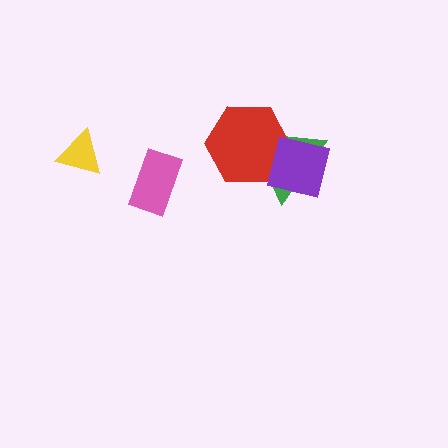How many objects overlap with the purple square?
2 objects overlap with the purple square.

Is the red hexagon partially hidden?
Yes, it is partially covered by another shape.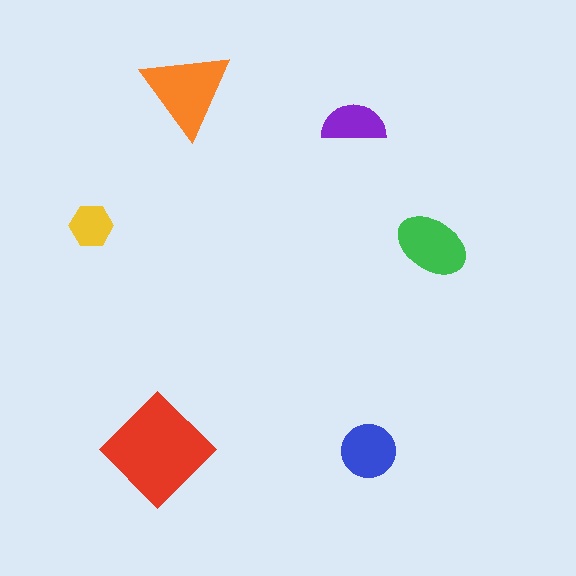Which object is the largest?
The red diamond.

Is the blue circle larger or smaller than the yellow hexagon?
Larger.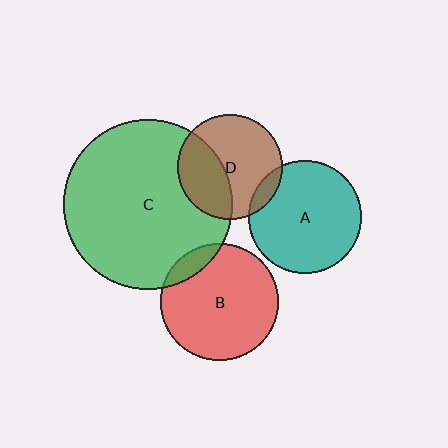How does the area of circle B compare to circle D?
Approximately 1.3 times.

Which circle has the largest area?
Circle C (green).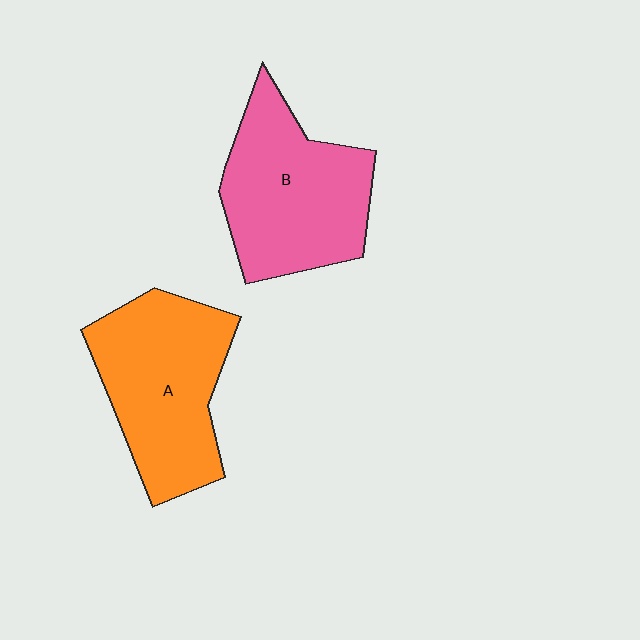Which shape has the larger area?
Shape A (orange).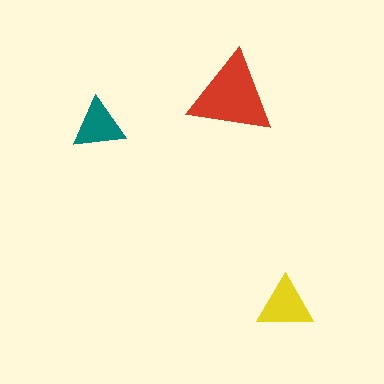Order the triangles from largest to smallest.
the red one, the yellow one, the teal one.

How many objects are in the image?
There are 3 objects in the image.